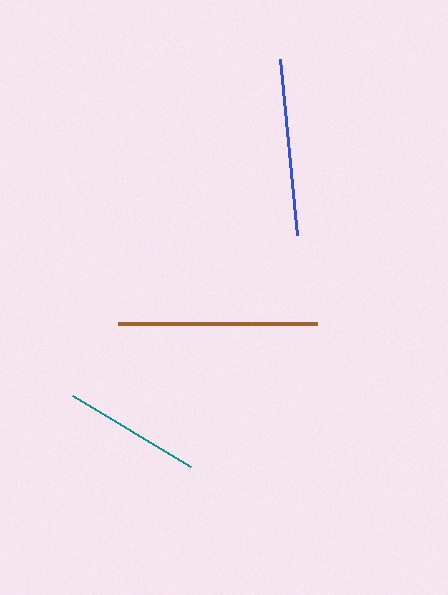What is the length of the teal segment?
The teal segment is approximately 137 pixels long.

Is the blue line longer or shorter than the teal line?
The blue line is longer than the teal line.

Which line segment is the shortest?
The teal line is the shortest at approximately 137 pixels.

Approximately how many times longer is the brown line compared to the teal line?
The brown line is approximately 1.4 times the length of the teal line.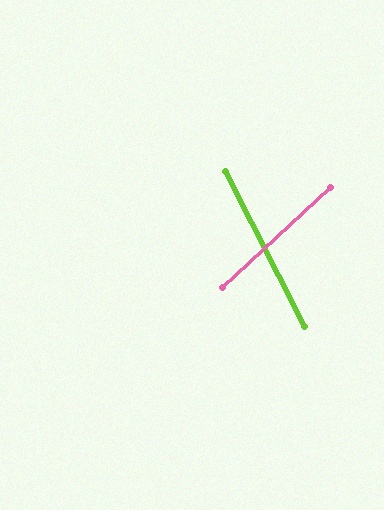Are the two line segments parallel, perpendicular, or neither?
Neither parallel nor perpendicular — they differ by about 74°.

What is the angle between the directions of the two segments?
Approximately 74 degrees.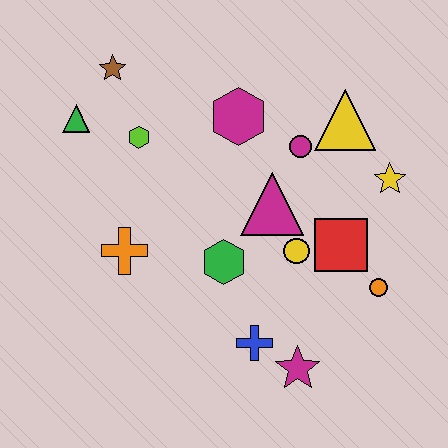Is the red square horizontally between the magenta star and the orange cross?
No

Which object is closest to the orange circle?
The red square is closest to the orange circle.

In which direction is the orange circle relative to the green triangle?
The orange circle is to the right of the green triangle.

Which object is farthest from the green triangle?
The orange circle is farthest from the green triangle.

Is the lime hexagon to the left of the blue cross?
Yes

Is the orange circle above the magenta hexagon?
No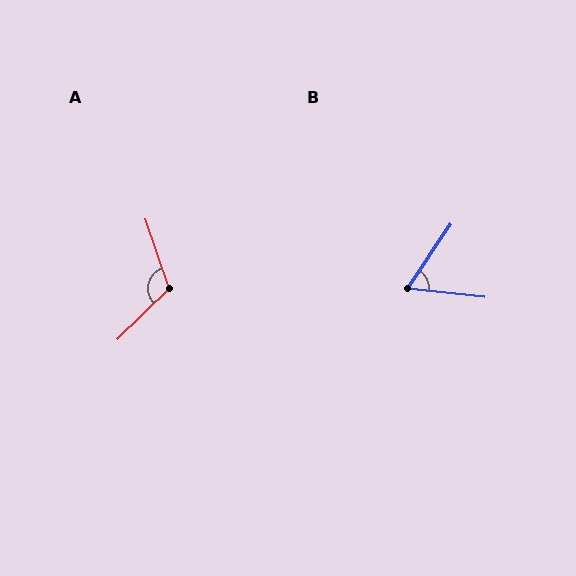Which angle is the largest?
A, at approximately 116 degrees.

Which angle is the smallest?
B, at approximately 63 degrees.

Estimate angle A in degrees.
Approximately 116 degrees.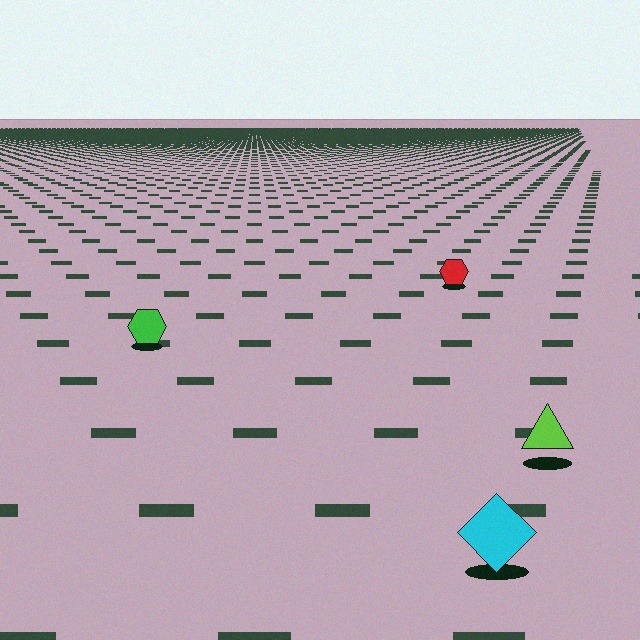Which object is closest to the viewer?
The cyan diamond is closest. The texture marks near it are larger and more spread out.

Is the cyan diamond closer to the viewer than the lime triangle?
Yes. The cyan diamond is closer — you can tell from the texture gradient: the ground texture is coarser near it.